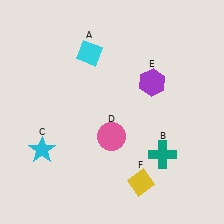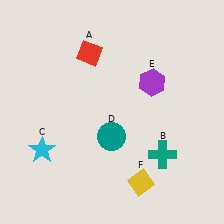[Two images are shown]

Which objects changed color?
A changed from cyan to red. D changed from pink to teal.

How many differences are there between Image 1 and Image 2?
There are 2 differences between the two images.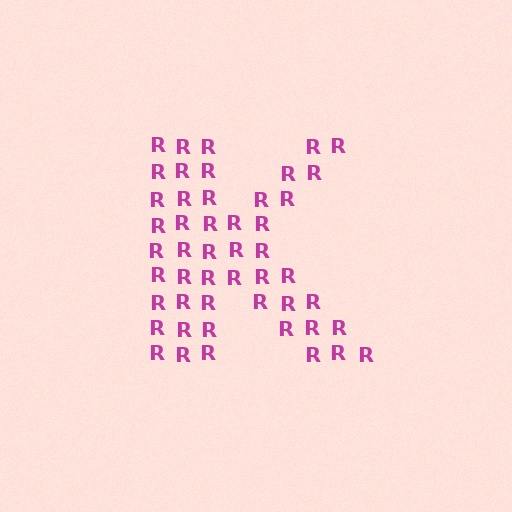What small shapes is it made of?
It is made of small letter R's.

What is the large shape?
The large shape is the letter K.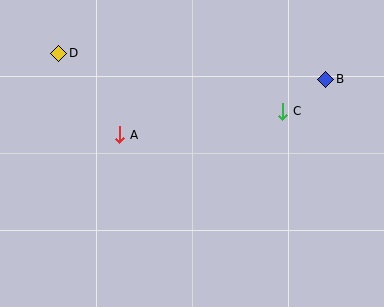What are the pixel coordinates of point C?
Point C is at (283, 111).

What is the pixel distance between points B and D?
The distance between B and D is 268 pixels.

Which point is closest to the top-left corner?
Point D is closest to the top-left corner.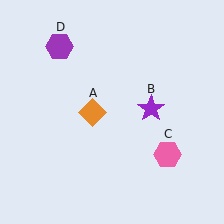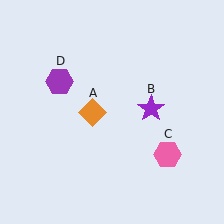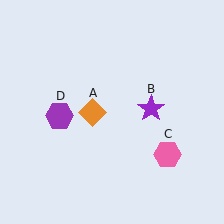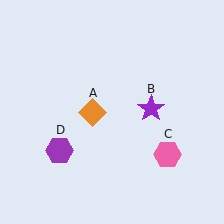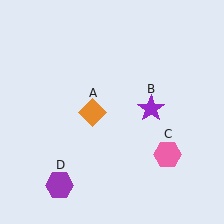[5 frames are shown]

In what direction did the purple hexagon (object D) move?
The purple hexagon (object D) moved down.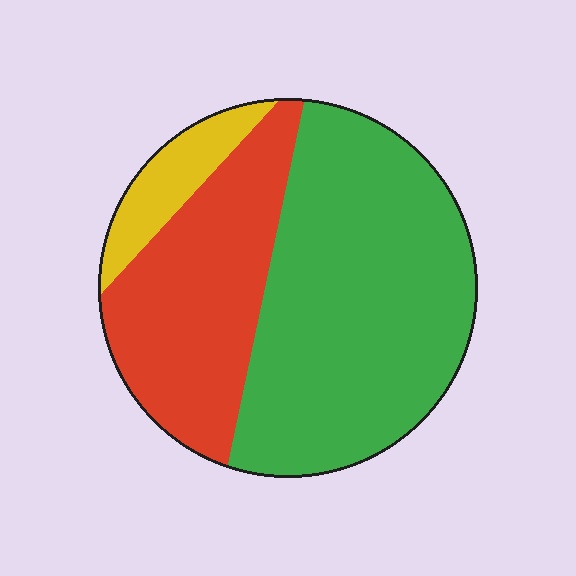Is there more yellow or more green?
Green.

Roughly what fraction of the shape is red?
Red takes up about one third (1/3) of the shape.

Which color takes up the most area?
Green, at roughly 60%.